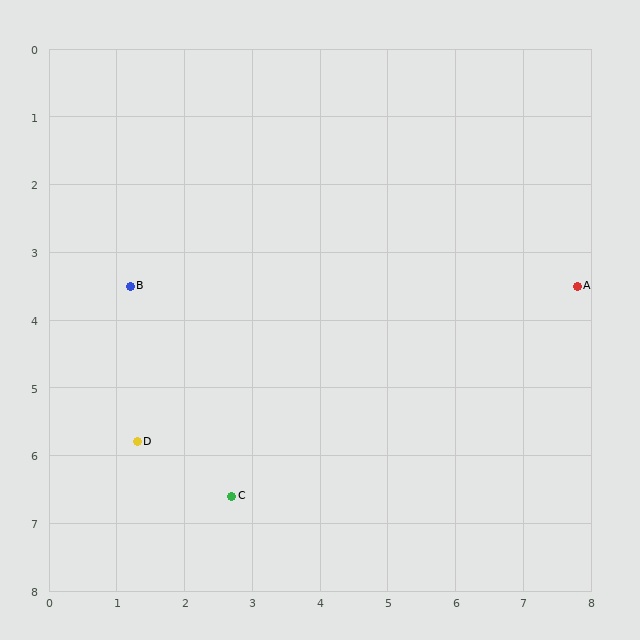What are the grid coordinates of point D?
Point D is at approximately (1.3, 5.8).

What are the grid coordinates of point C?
Point C is at approximately (2.7, 6.6).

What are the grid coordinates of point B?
Point B is at approximately (1.2, 3.5).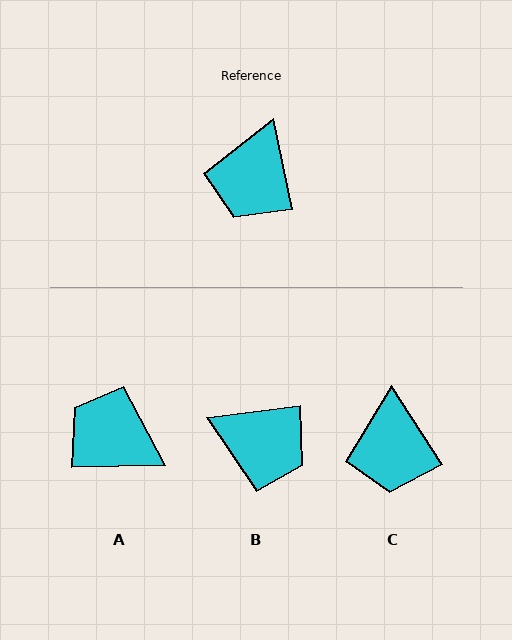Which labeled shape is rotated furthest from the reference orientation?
A, about 101 degrees away.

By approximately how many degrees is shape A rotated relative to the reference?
Approximately 101 degrees clockwise.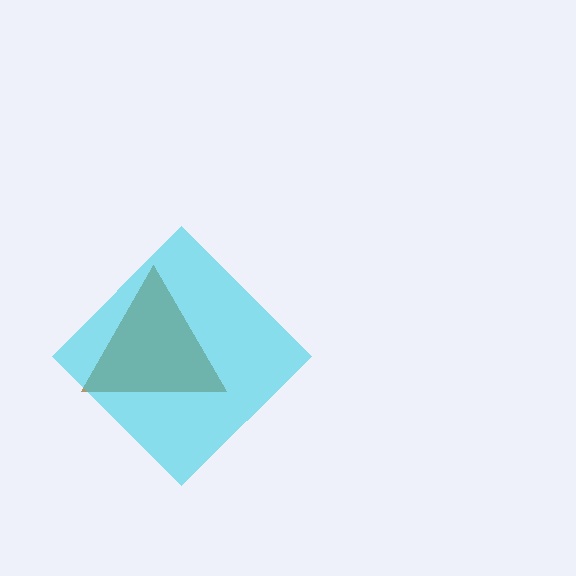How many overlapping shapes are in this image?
There are 2 overlapping shapes in the image.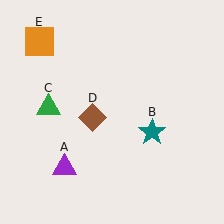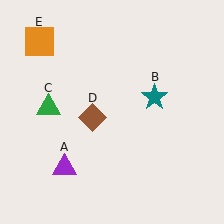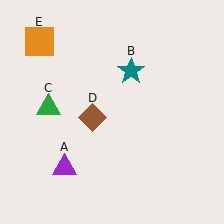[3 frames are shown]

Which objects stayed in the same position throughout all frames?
Purple triangle (object A) and green triangle (object C) and brown diamond (object D) and orange square (object E) remained stationary.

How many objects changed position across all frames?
1 object changed position: teal star (object B).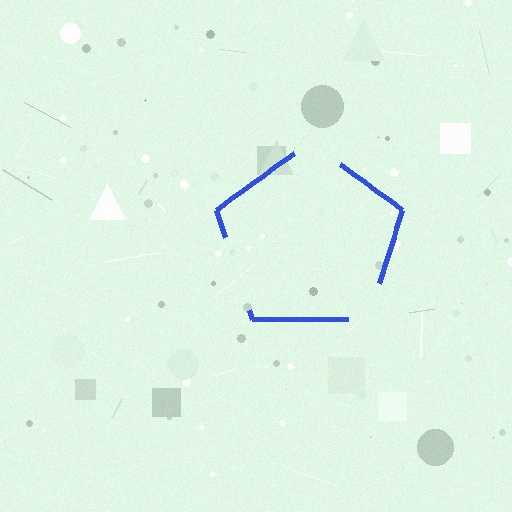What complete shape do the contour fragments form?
The contour fragments form a pentagon.